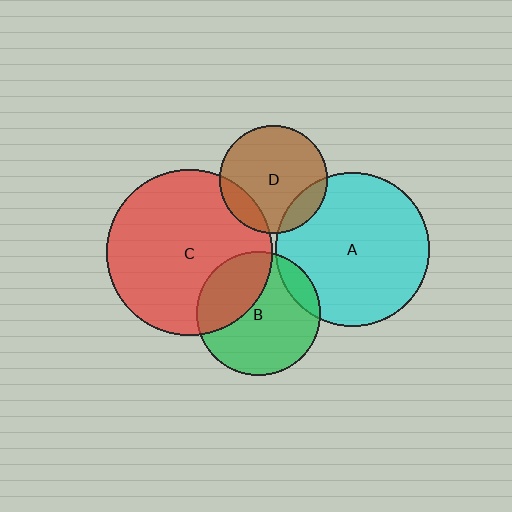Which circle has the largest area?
Circle C (red).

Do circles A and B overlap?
Yes.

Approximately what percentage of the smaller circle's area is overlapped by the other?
Approximately 10%.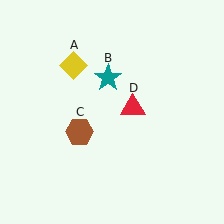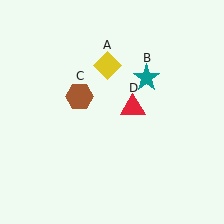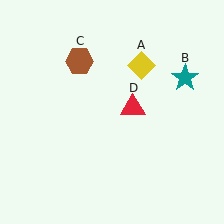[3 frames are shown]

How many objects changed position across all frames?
3 objects changed position: yellow diamond (object A), teal star (object B), brown hexagon (object C).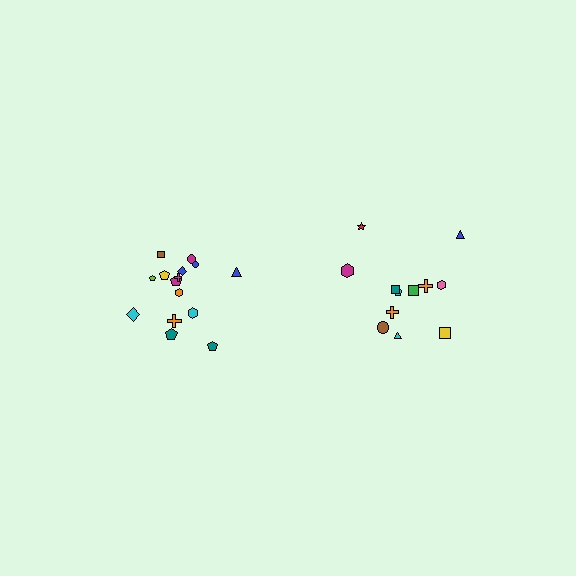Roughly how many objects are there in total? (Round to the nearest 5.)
Roughly 25 objects in total.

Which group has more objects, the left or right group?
The left group.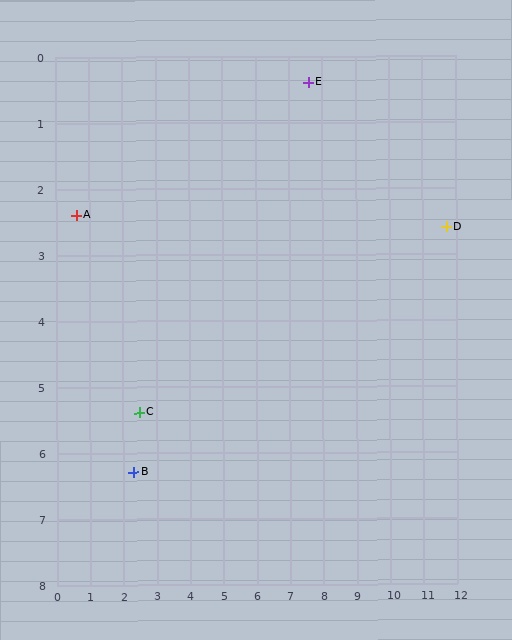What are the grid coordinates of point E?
Point E is at approximately (7.6, 0.4).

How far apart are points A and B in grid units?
Points A and B are about 4.3 grid units apart.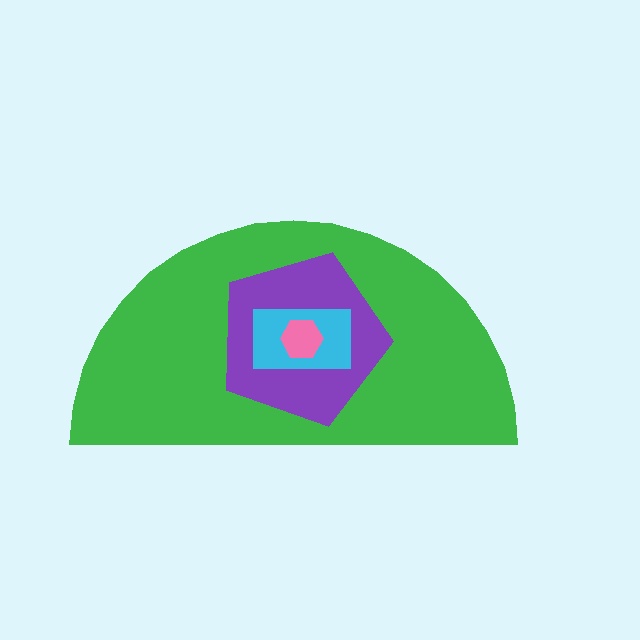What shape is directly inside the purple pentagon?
The cyan rectangle.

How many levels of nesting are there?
4.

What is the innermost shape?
The pink hexagon.